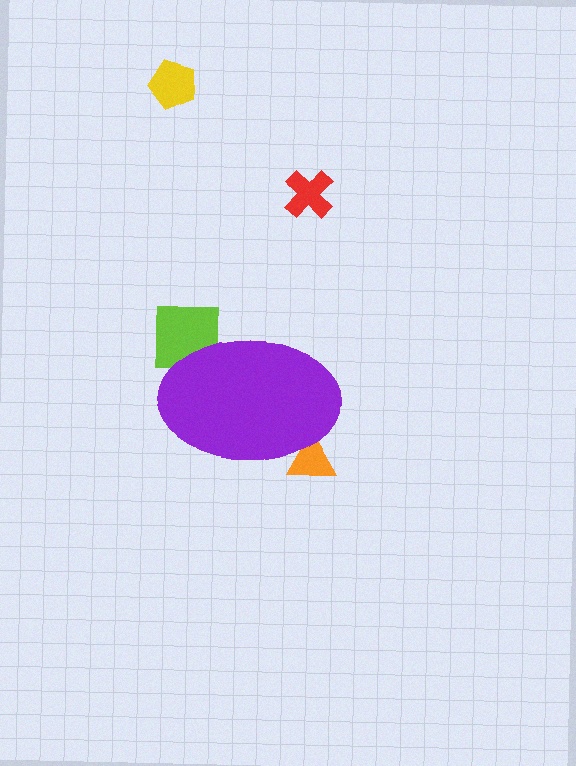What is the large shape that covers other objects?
A purple ellipse.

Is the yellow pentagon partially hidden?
No, the yellow pentagon is fully visible.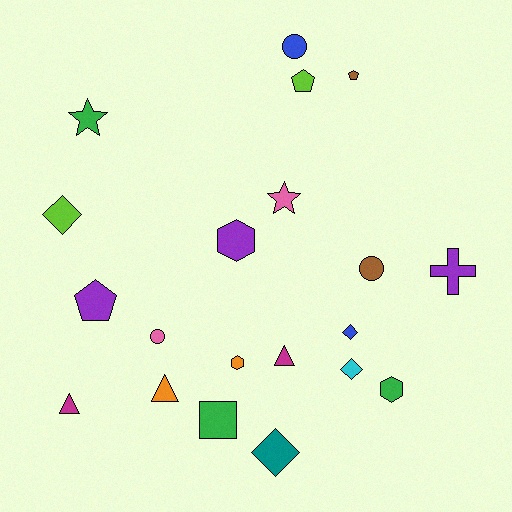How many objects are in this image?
There are 20 objects.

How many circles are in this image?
There are 3 circles.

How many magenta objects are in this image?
There are 2 magenta objects.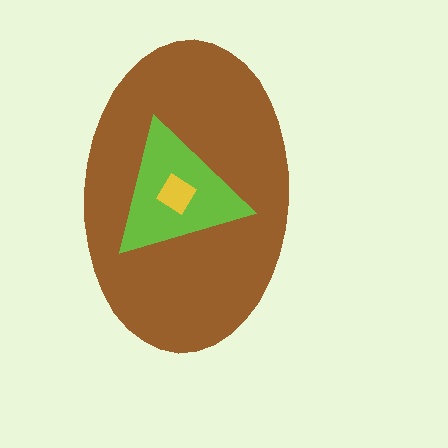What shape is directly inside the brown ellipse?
The lime triangle.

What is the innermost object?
The yellow diamond.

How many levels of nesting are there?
3.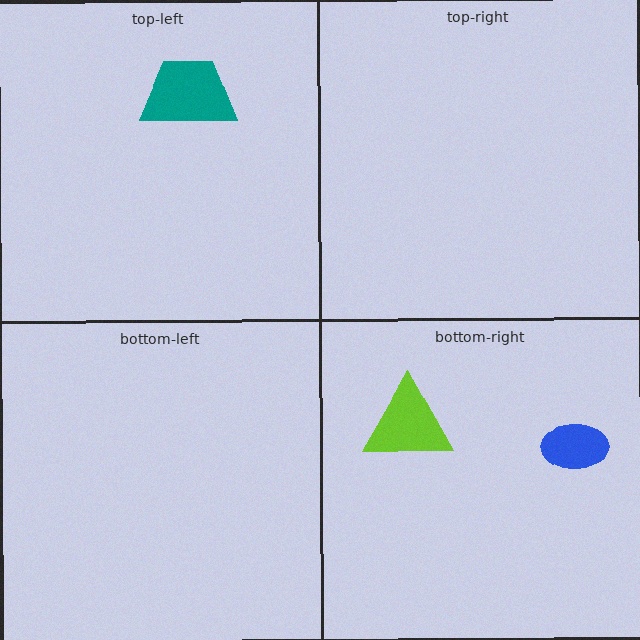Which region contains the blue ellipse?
The bottom-right region.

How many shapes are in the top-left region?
1.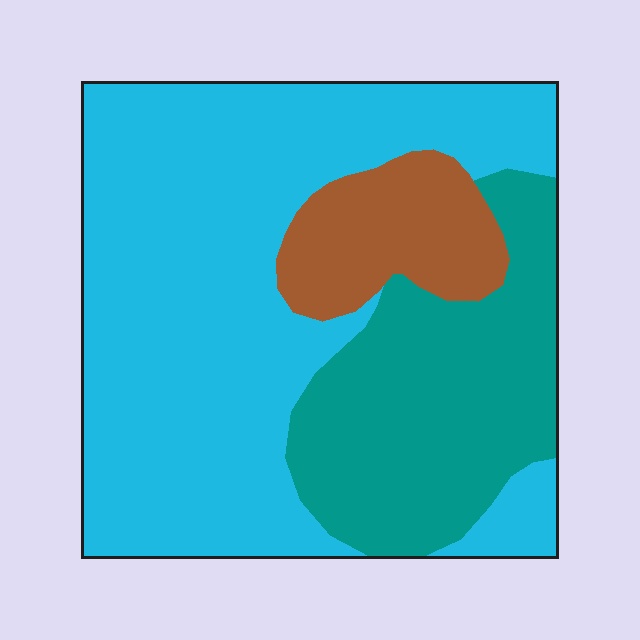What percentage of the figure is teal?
Teal takes up between a quarter and a half of the figure.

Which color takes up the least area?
Brown, at roughly 10%.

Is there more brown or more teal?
Teal.